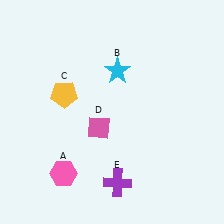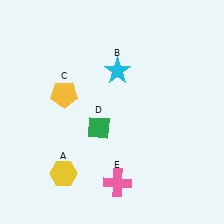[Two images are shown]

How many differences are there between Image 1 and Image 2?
There are 3 differences between the two images.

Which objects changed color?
A changed from pink to yellow. D changed from pink to green. E changed from purple to pink.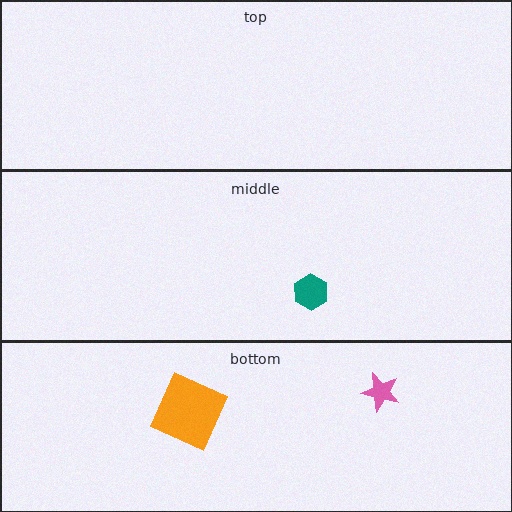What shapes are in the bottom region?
The orange square, the pink star.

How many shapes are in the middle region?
1.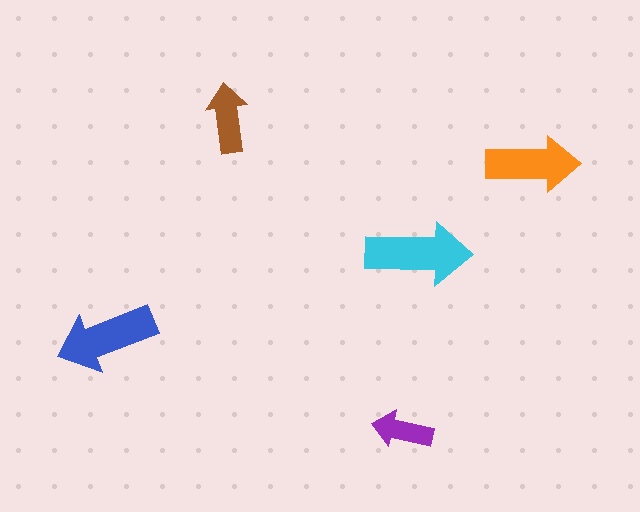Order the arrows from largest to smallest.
the cyan one, the blue one, the orange one, the brown one, the purple one.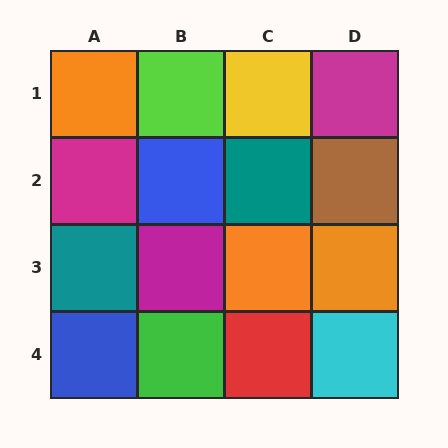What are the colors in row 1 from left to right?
Orange, lime, yellow, magenta.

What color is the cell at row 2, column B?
Blue.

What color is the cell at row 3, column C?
Orange.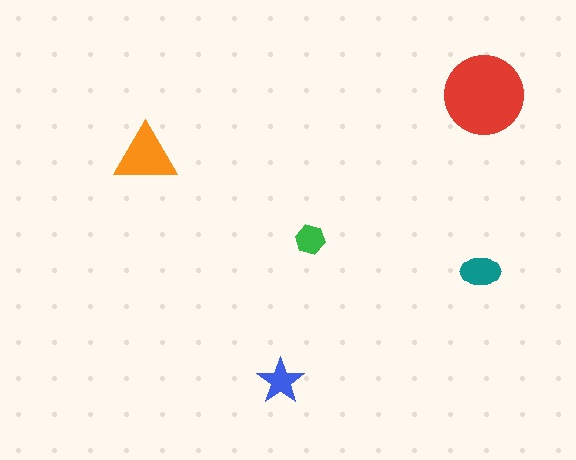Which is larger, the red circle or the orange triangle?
The red circle.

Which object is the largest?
The red circle.